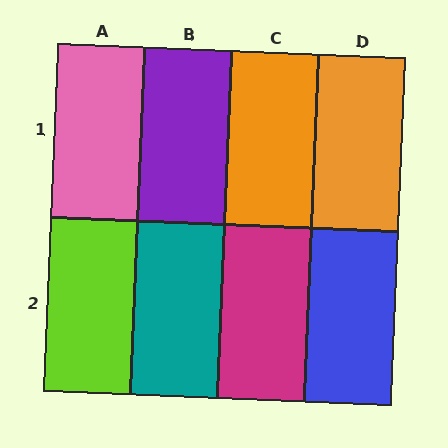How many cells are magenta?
1 cell is magenta.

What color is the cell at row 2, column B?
Teal.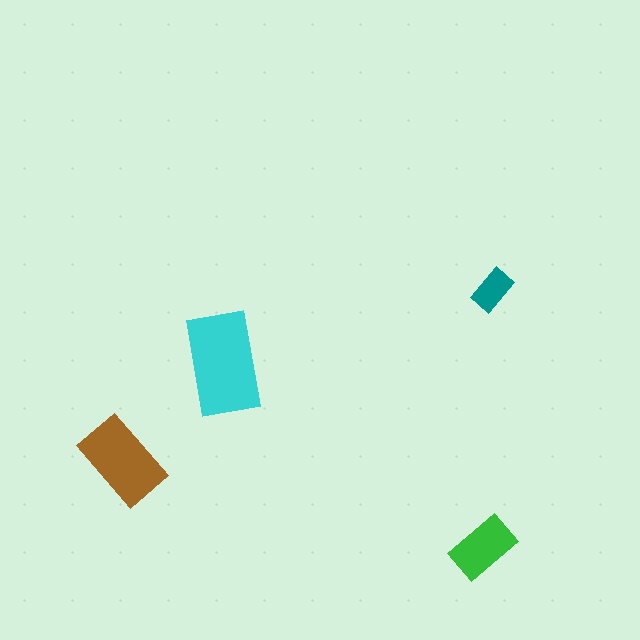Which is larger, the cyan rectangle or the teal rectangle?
The cyan one.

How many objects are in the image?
There are 4 objects in the image.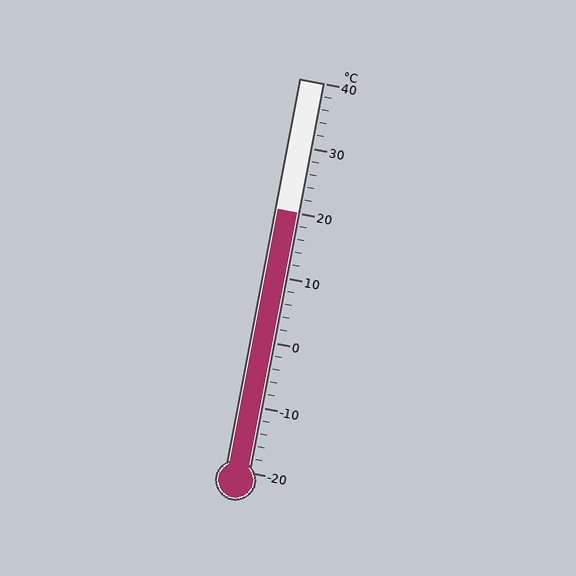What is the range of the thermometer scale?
The thermometer scale ranges from -20°C to 40°C.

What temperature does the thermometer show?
The thermometer shows approximately 20°C.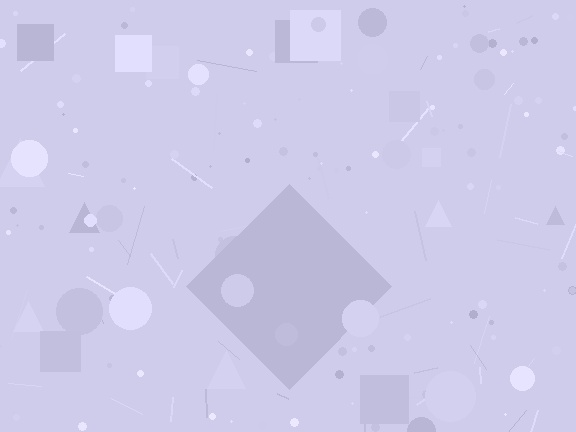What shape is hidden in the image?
A diamond is hidden in the image.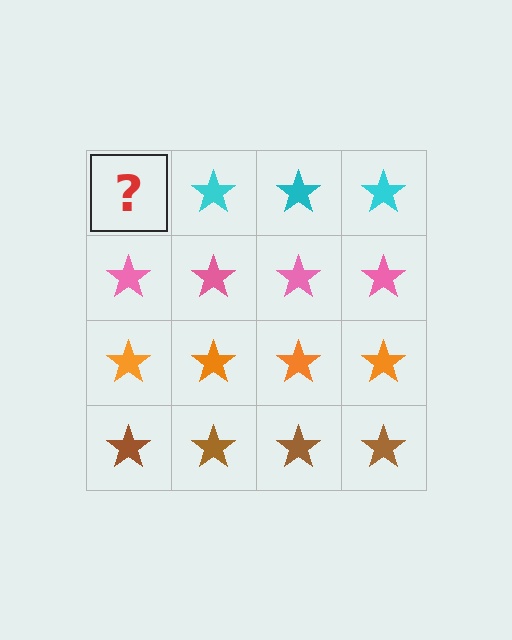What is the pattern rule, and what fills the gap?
The rule is that each row has a consistent color. The gap should be filled with a cyan star.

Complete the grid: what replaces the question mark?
The question mark should be replaced with a cyan star.